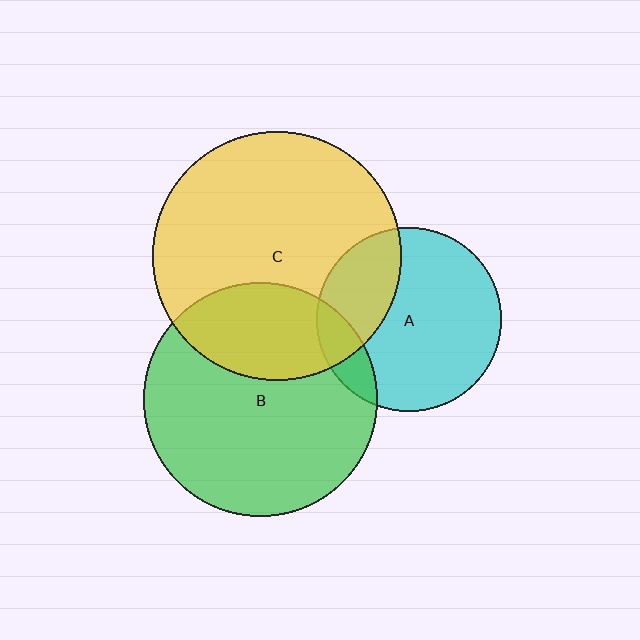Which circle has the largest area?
Circle C (yellow).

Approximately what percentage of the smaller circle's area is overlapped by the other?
Approximately 30%.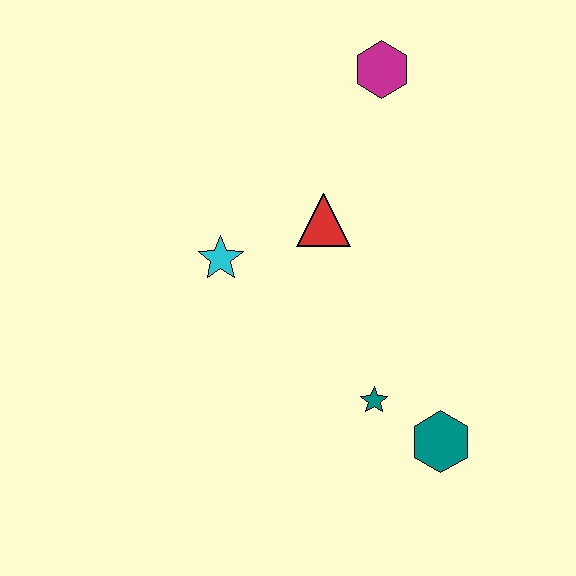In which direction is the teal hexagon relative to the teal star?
The teal hexagon is to the right of the teal star.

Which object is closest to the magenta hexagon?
The red triangle is closest to the magenta hexagon.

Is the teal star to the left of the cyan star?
No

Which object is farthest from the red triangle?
The teal hexagon is farthest from the red triangle.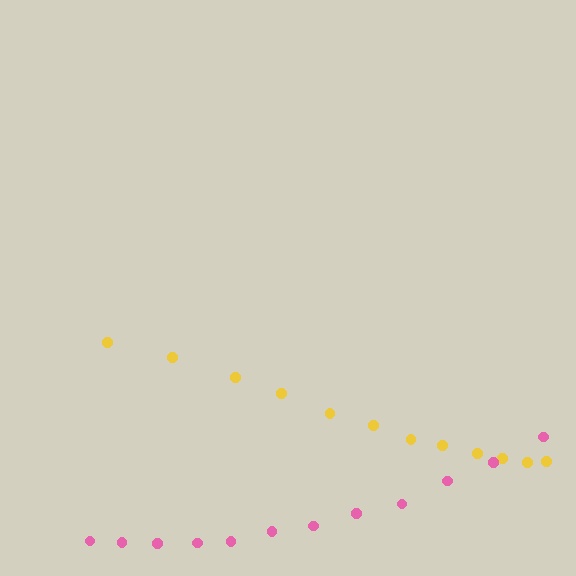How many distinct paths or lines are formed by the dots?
There are 2 distinct paths.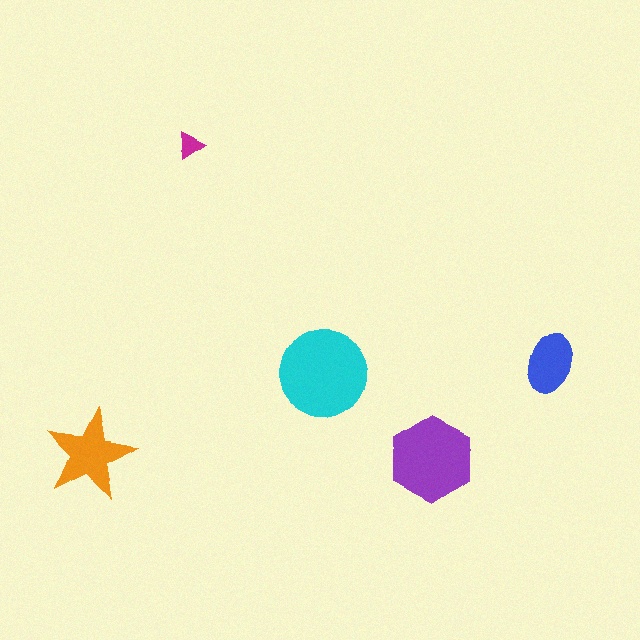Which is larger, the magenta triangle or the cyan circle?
The cyan circle.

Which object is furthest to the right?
The blue ellipse is rightmost.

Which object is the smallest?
The magenta triangle.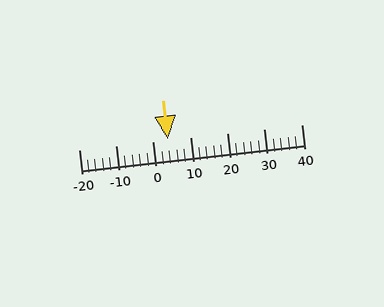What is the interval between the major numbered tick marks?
The major tick marks are spaced 10 units apart.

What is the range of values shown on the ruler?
The ruler shows values from -20 to 40.